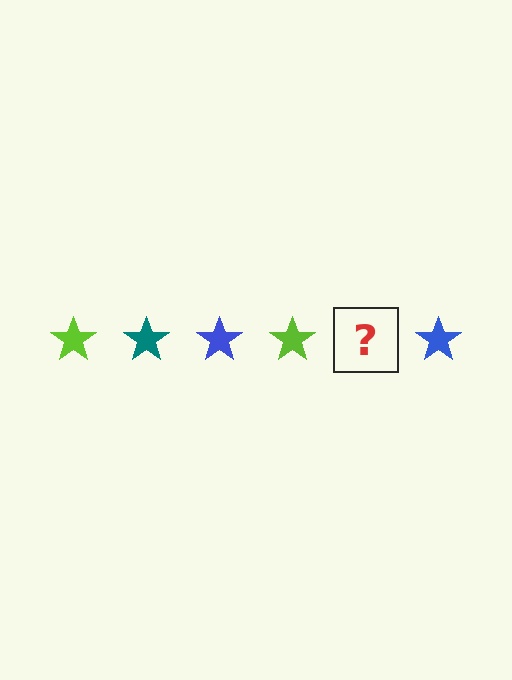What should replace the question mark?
The question mark should be replaced with a teal star.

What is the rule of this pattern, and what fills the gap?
The rule is that the pattern cycles through lime, teal, blue stars. The gap should be filled with a teal star.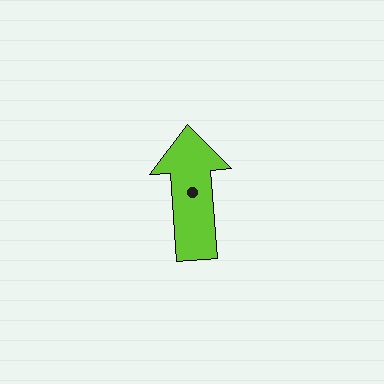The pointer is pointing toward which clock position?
Roughly 12 o'clock.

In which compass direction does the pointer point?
North.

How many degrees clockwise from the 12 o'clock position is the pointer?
Approximately 356 degrees.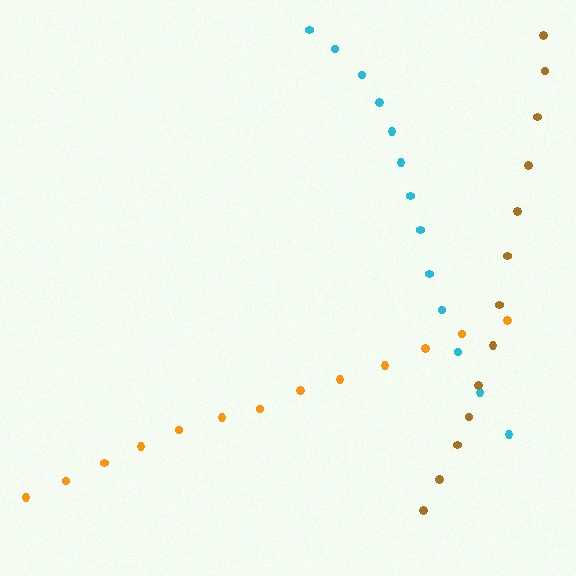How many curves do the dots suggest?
There are 3 distinct paths.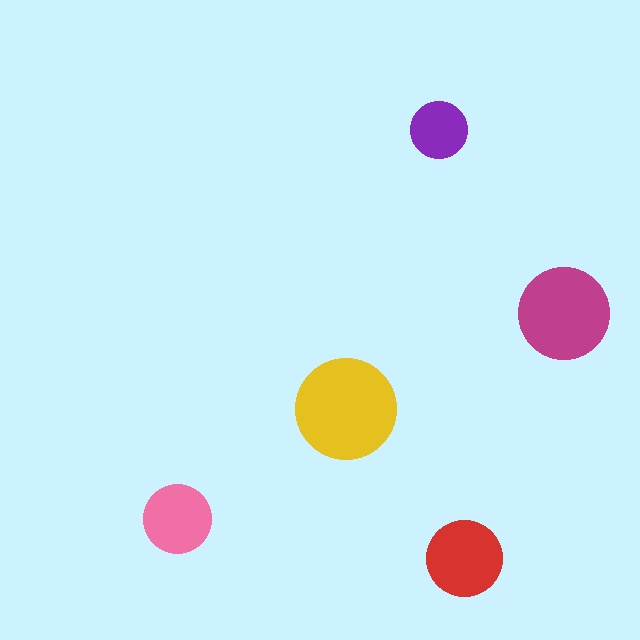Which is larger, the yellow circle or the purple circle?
The yellow one.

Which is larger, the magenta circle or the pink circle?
The magenta one.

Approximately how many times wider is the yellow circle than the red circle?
About 1.5 times wider.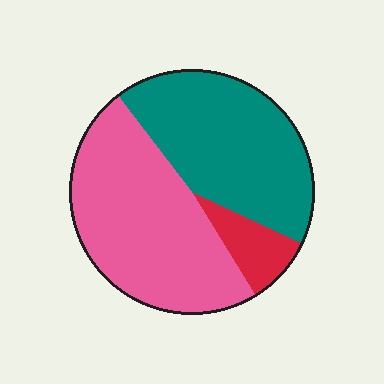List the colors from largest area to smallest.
From largest to smallest: pink, teal, red.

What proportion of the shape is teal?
Teal takes up about two fifths (2/5) of the shape.